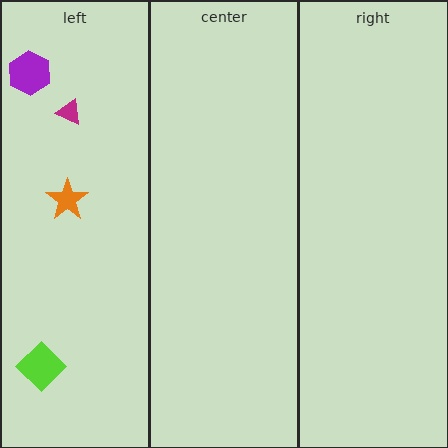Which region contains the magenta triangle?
The left region.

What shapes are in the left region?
The purple hexagon, the orange star, the magenta triangle, the lime diamond.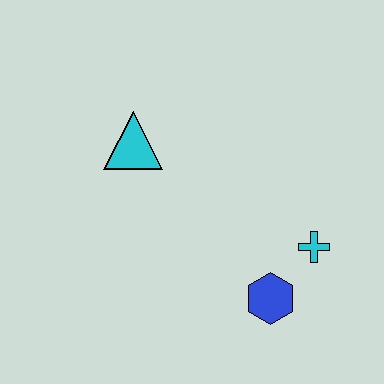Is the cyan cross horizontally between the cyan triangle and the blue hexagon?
No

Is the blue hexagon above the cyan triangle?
No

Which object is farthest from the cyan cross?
The cyan triangle is farthest from the cyan cross.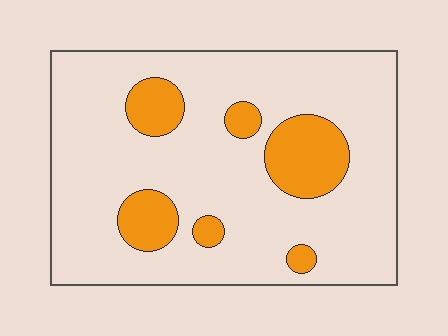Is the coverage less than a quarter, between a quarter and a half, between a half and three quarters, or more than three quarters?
Less than a quarter.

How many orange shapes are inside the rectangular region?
6.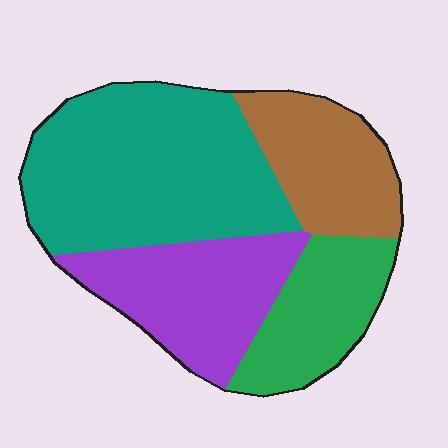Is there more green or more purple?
Purple.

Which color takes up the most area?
Teal, at roughly 40%.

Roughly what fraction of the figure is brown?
Brown takes up about one fifth (1/5) of the figure.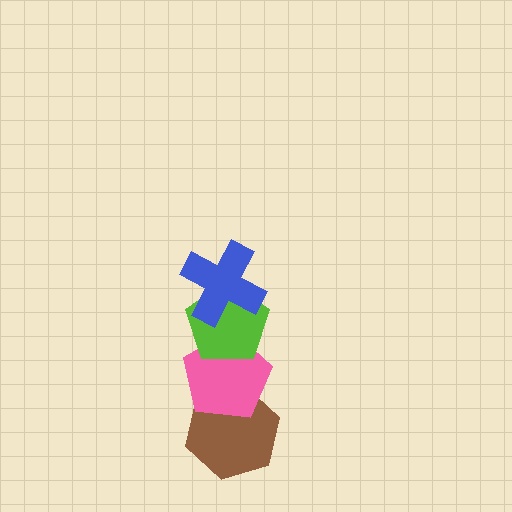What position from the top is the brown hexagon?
The brown hexagon is 4th from the top.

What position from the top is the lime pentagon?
The lime pentagon is 2nd from the top.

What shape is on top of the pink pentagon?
The lime pentagon is on top of the pink pentagon.